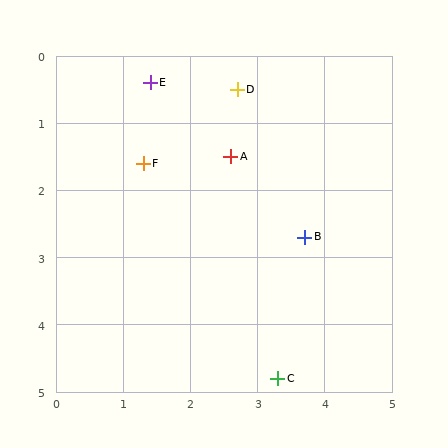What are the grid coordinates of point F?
Point F is at approximately (1.3, 1.6).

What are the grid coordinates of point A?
Point A is at approximately (2.6, 1.5).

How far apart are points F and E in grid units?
Points F and E are about 1.2 grid units apart.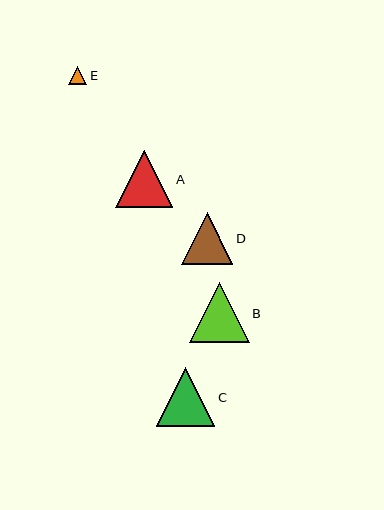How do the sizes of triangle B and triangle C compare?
Triangle B and triangle C are approximately the same size.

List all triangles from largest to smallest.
From largest to smallest: B, C, A, D, E.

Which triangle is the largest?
Triangle B is the largest with a size of approximately 60 pixels.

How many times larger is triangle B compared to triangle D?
Triangle B is approximately 1.2 times the size of triangle D.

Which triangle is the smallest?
Triangle E is the smallest with a size of approximately 18 pixels.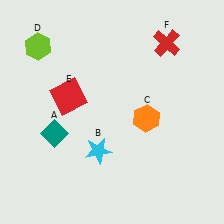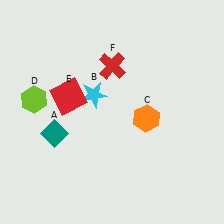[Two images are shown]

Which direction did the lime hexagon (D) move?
The lime hexagon (D) moved down.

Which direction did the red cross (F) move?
The red cross (F) moved left.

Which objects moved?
The objects that moved are: the cyan star (B), the lime hexagon (D), the red cross (F).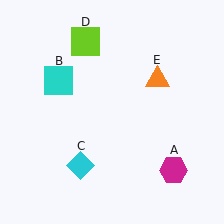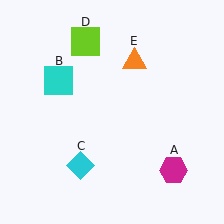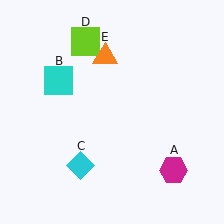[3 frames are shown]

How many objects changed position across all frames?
1 object changed position: orange triangle (object E).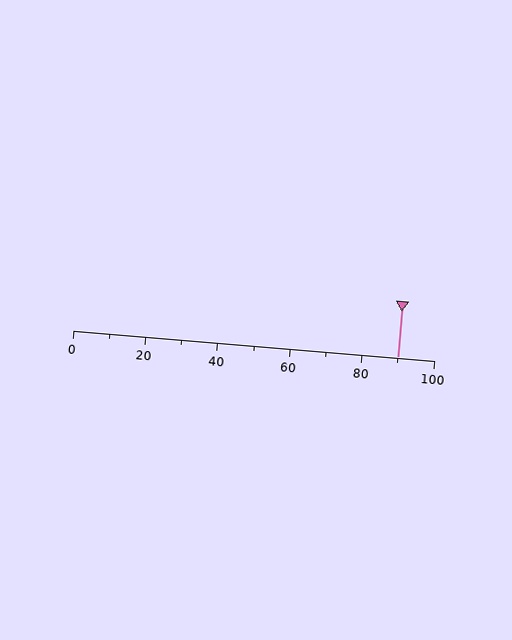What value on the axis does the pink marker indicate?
The marker indicates approximately 90.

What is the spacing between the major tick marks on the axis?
The major ticks are spaced 20 apart.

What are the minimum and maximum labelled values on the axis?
The axis runs from 0 to 100.